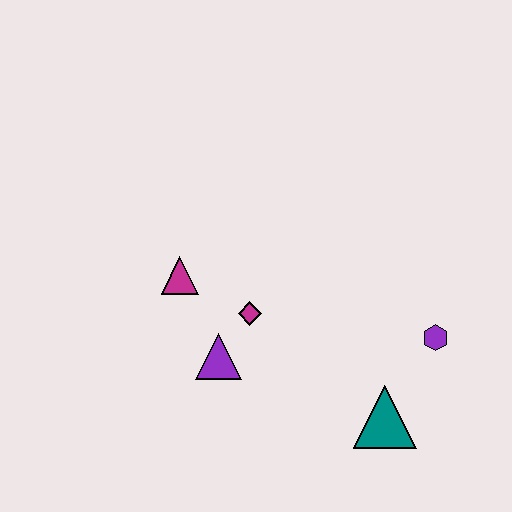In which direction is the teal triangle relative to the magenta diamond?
The teal triangle is to the right of the magenta diamond.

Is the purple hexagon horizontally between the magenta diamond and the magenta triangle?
No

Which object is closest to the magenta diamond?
The purple triangle is closest to the magenta diamond.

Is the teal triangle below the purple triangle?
Yes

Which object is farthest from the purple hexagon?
The magenta triangle is farthest from the purple hexagon.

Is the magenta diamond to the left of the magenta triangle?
No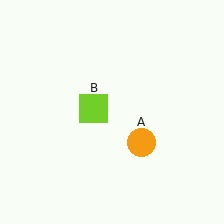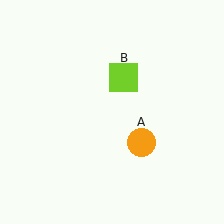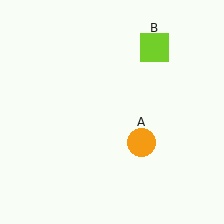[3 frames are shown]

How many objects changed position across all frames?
1 object changed position: lime square (object B).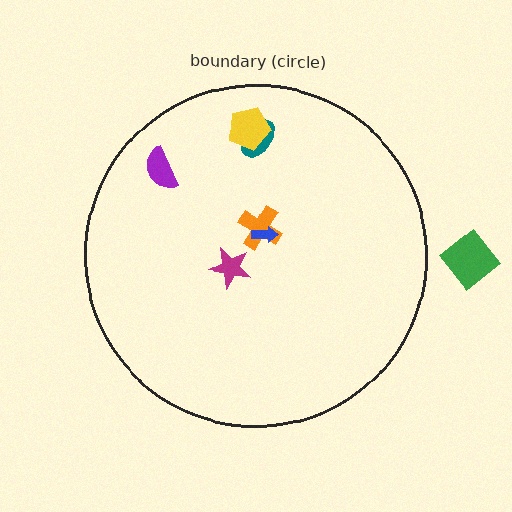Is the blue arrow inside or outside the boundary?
Inside.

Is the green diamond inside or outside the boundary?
Outside.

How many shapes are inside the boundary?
6 inside, 1 outside.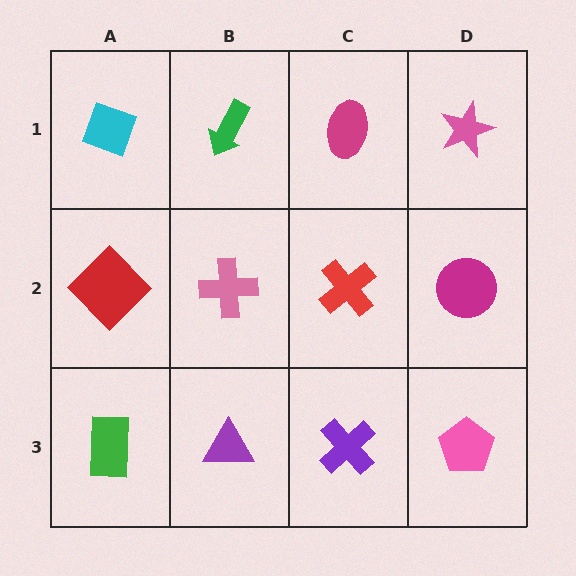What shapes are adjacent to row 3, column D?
A magenta circle (row 2, column D), a purple cross (row 3, column C).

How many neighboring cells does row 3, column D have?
2.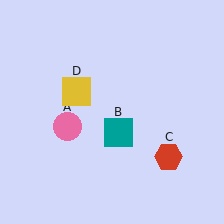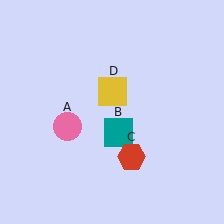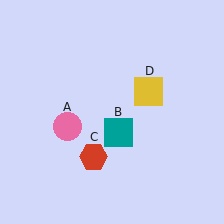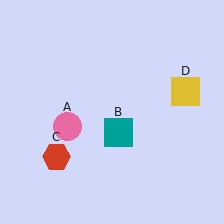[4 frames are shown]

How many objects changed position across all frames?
2 objects changed position: red hexagon (object C), yellow square (object D).